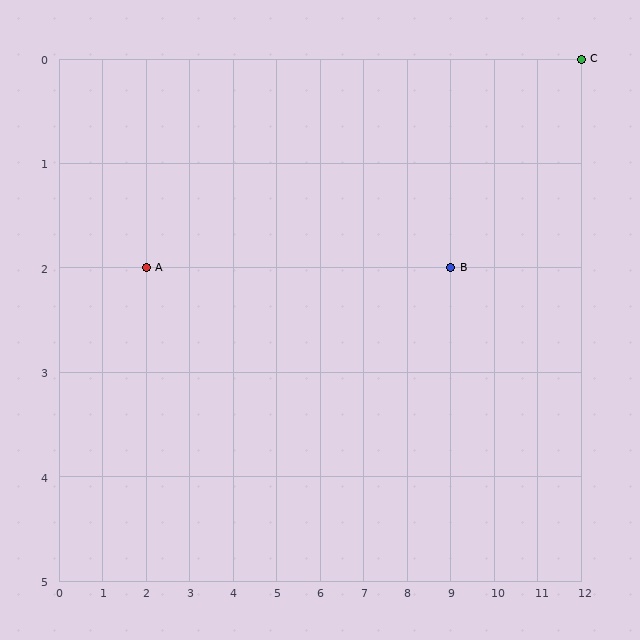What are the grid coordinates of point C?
Point C is at grid coordinates (12, 0).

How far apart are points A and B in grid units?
Points A and B are 7 columns apart.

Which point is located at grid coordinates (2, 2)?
Point A is at (2, 2).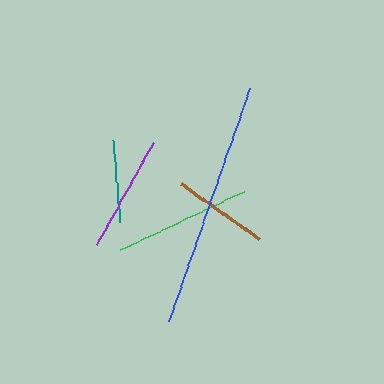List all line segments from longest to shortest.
From longest to shortest: blue, green, purple, brown, teal.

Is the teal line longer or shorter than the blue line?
The blue line is longer than the teal line.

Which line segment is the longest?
The blue line is the longest at approximately 247 pixels.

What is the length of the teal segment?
The teal segment is approximately 83 pixels long.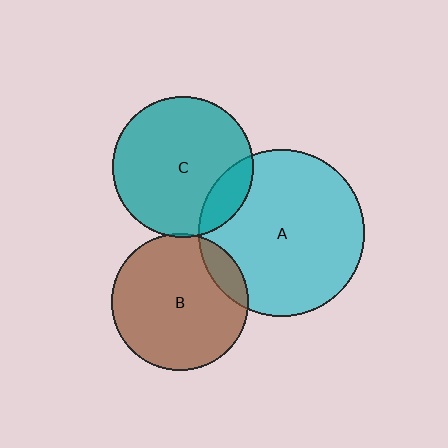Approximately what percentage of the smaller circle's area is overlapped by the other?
Approximately 5%.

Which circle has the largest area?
Circle A (cyan).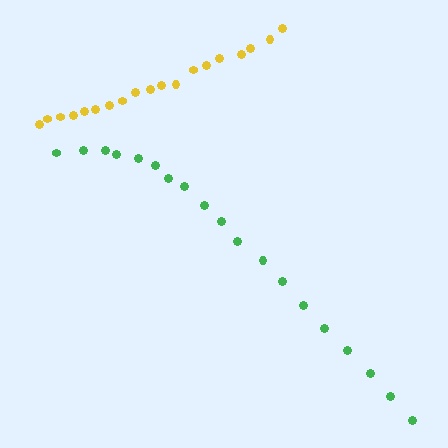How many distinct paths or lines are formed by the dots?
There are 2 distinct paths.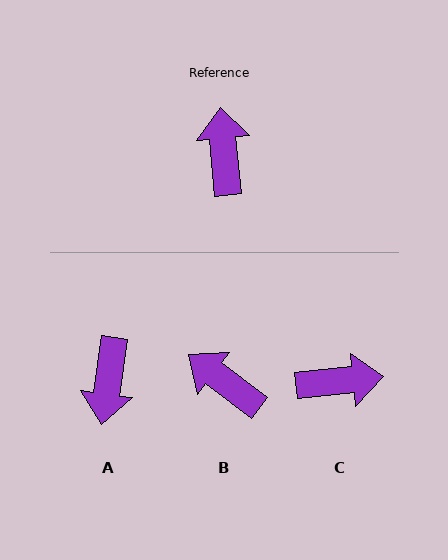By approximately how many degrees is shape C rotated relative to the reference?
Approximately 89 degrees clockwise.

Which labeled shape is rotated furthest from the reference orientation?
A, about 167 degrees away.